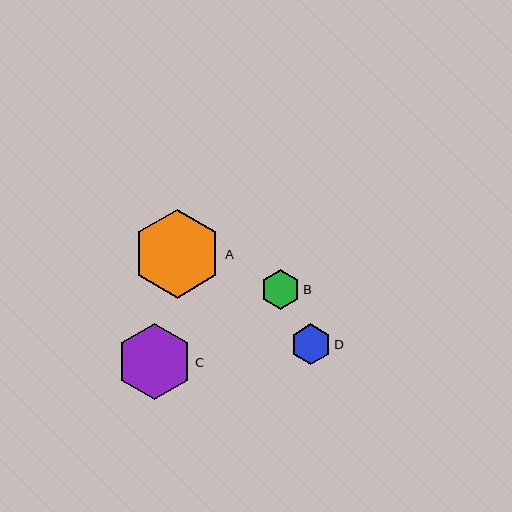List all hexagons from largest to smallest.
From largest to smallest: A, C, D, B.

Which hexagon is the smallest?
Hexagon B is the smallest with a size of approximately 40 pixels.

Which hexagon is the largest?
Hexagon A is the largest with a size of approximately 89 pixels.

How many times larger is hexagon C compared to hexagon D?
Hexagon C is approximately 1.9 times the size of hexagon D.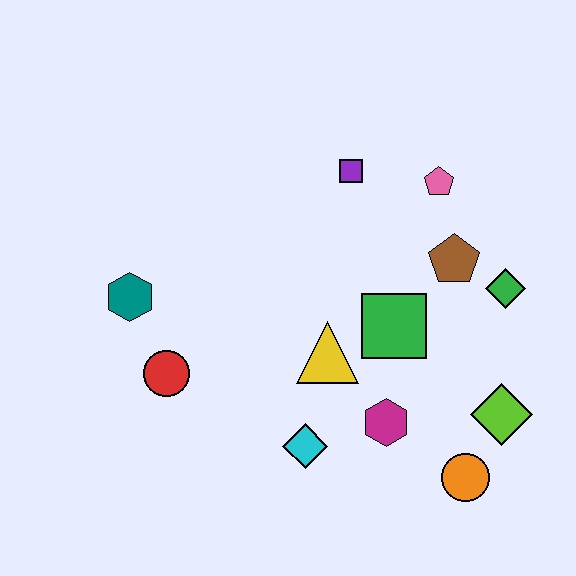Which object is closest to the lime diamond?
The orange circle is closest to the lime diamond.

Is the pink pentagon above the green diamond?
Yes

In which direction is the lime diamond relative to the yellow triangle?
The lime diamond is to the right of the yellow triangle.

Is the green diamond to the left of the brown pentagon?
No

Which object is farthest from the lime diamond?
The teal hexagon is farthest from the lime diamond.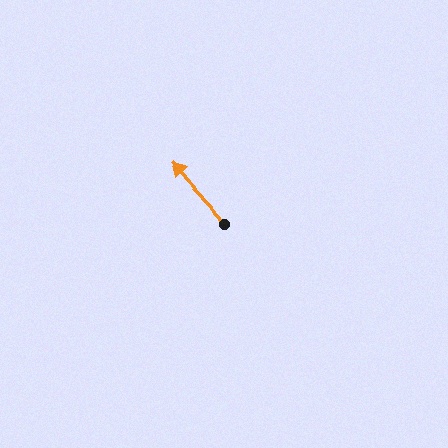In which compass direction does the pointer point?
Northwest.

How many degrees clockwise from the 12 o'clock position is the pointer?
Approximately 318 degrees.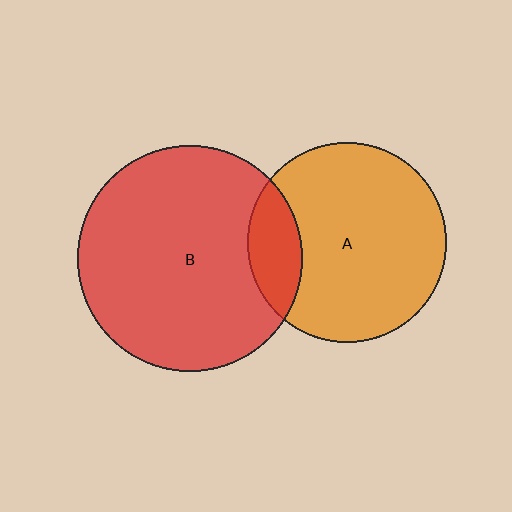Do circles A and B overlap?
Yes.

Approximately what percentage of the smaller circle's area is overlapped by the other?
Approximately 15%.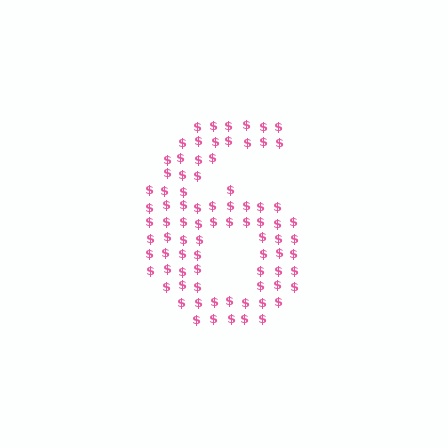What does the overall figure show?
The overall figure shows the digit 6.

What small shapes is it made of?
It is made of small dollar signs.